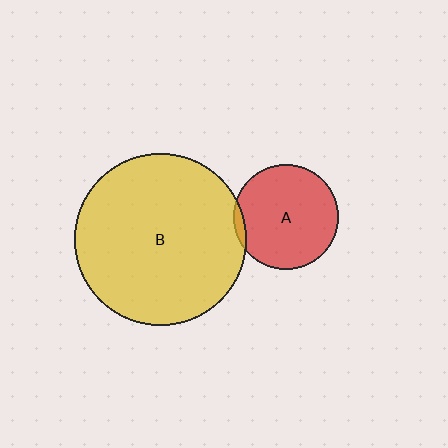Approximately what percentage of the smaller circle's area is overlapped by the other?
Approximately 5%.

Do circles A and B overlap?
Yes.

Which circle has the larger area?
Circle B (yellow).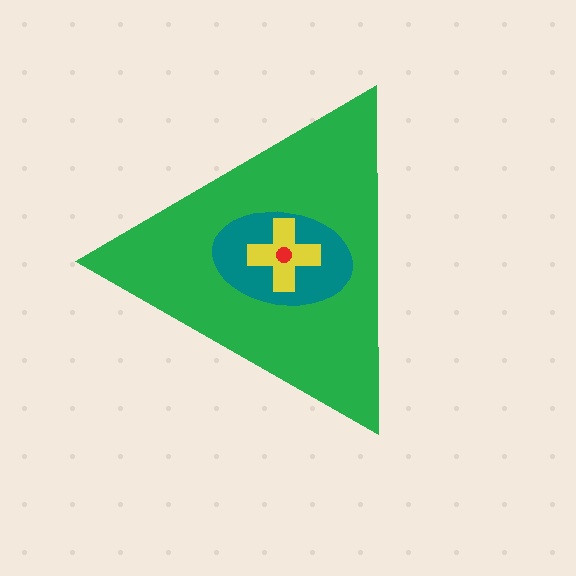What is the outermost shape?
The green triangle.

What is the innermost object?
The red circle.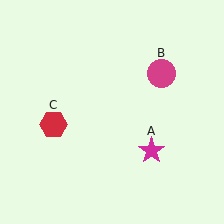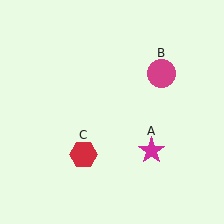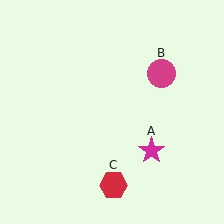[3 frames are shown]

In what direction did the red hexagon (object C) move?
The red hexagon (object C) moved down and to the right.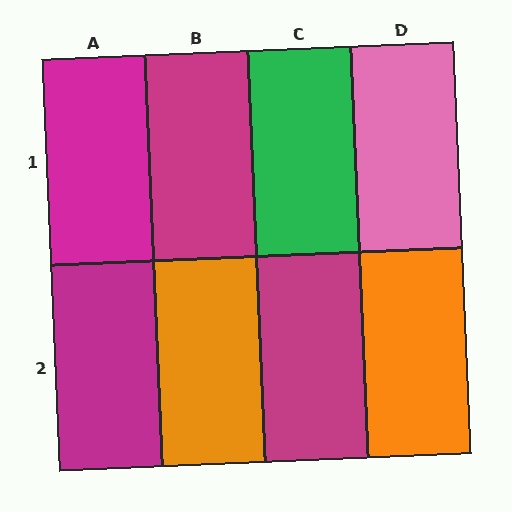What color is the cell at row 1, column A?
Magenta.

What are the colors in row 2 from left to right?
Magenta, orange, magenta, orange.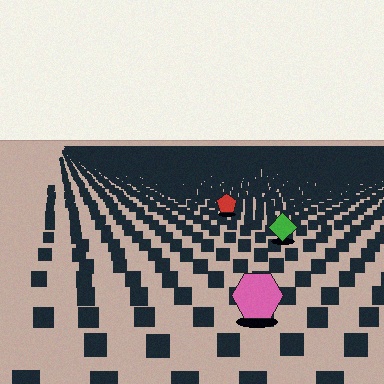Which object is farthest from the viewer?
The red pentagon is farthest from the viewer. It appears smaller and the ground texture around it is denser.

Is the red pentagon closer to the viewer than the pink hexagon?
No. The pink hexagon is closer — you can tell from the texture gradient: the ground texture is coarser near it.